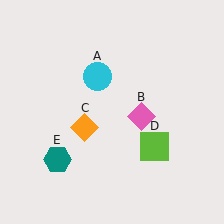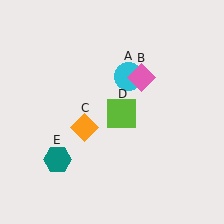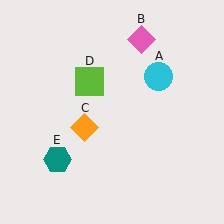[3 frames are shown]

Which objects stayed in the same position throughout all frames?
Orange diamond (object C) and teal hexagon (object E) remained stationary.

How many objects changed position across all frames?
3 objects changed position: cyan circle (object A), pink diamond (object B), lime square (object D).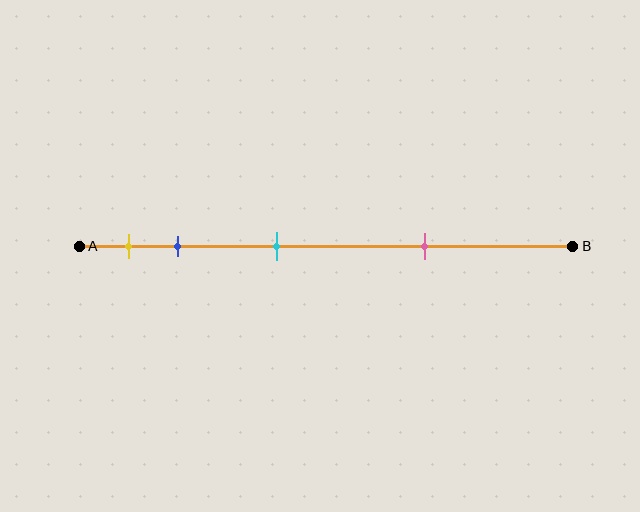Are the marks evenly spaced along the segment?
No, the marks are not evenly spaced.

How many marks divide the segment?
There are 4 marks dividing the segment.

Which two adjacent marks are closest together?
The yellow and blue marks are the closest adjacent pair.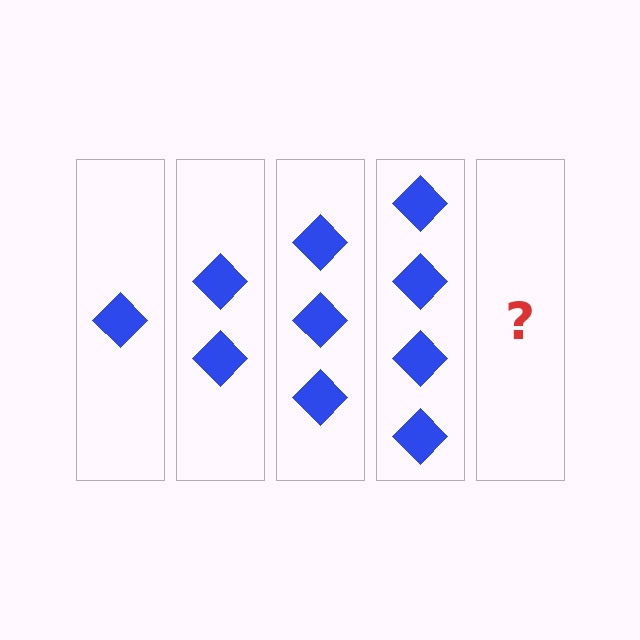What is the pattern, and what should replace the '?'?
The pattern is that each step adds one more diamond. The '?' should be 5 diamonds.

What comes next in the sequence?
The next element should be 5 diamonds.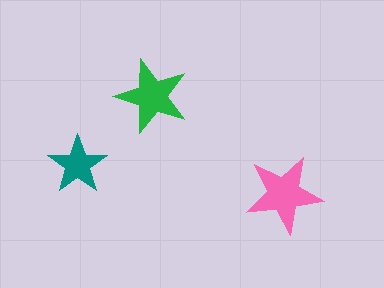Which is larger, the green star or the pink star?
The pink one.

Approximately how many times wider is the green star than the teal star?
About 1.5 times wider.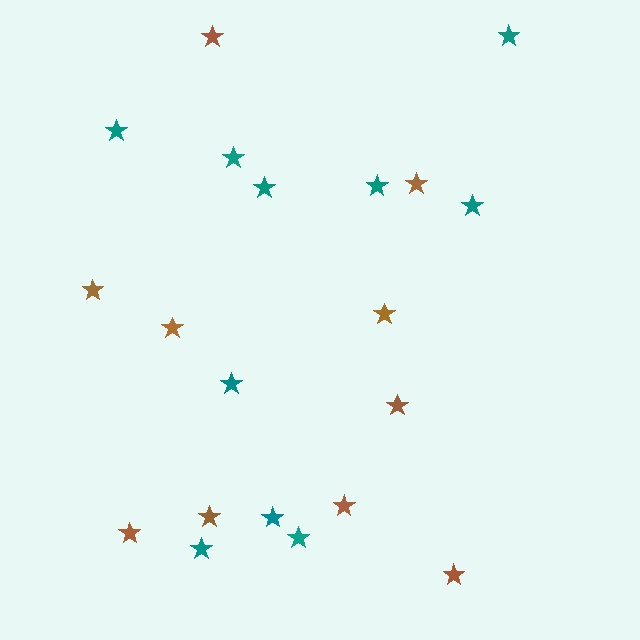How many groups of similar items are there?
There are 2 groups: one group of teal stars (10) and one group of brown stars (10).